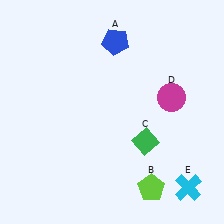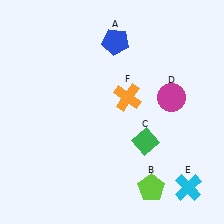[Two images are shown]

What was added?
An orange cross (F) was added in Image 2.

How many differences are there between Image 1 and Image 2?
There is 1 difference between the two images.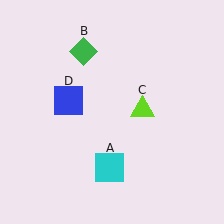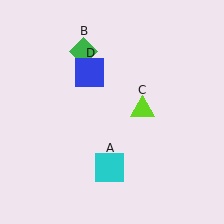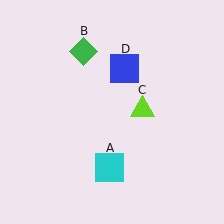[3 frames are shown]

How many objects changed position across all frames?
1 object changed position: blue square (object D).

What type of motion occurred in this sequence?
The blue square (object D) rotated clockwise around the center of the scene.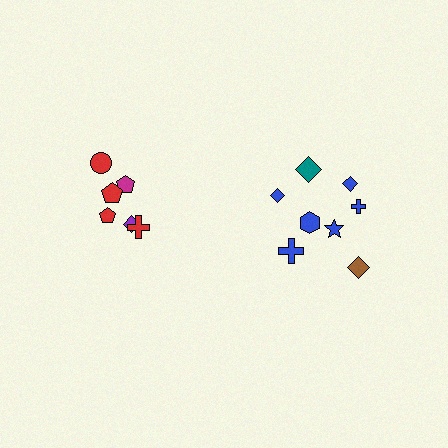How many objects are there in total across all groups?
There are 14 objects.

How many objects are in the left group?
There are 6 objects.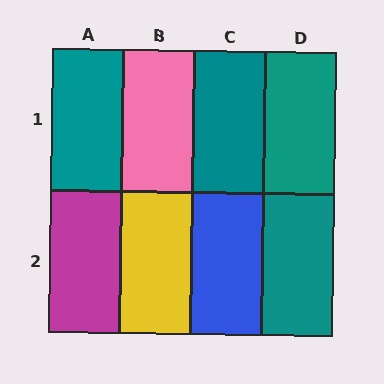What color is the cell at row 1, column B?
Pink.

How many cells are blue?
1 cell is blue.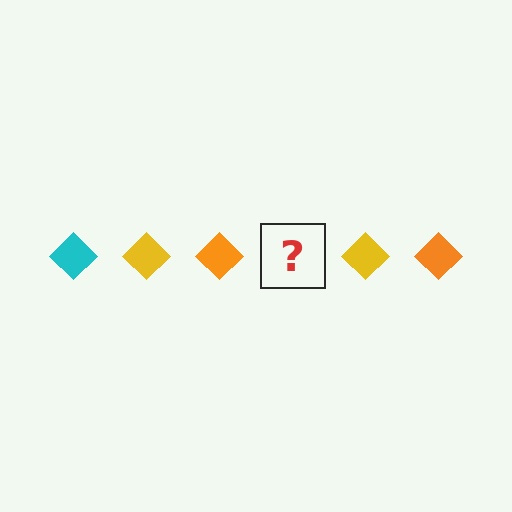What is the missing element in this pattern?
The missing element is a cyan diamond.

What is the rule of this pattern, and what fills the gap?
The rule is that the pattern cycles through cyan, yellow, orange diamonds. The gap should be filled with a cyan diamond.